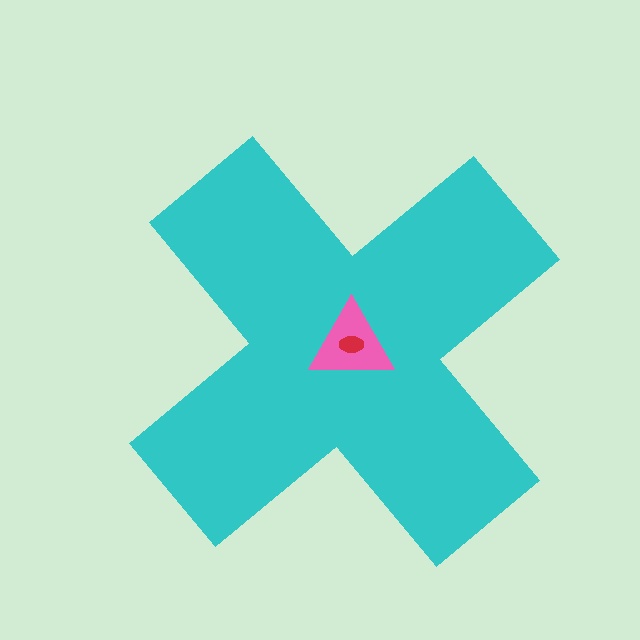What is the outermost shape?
The cyan cross.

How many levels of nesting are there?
3.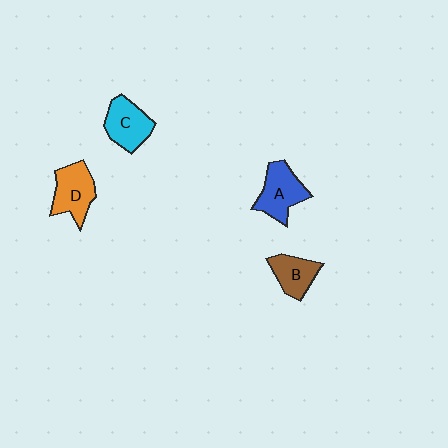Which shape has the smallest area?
Shape B (brown).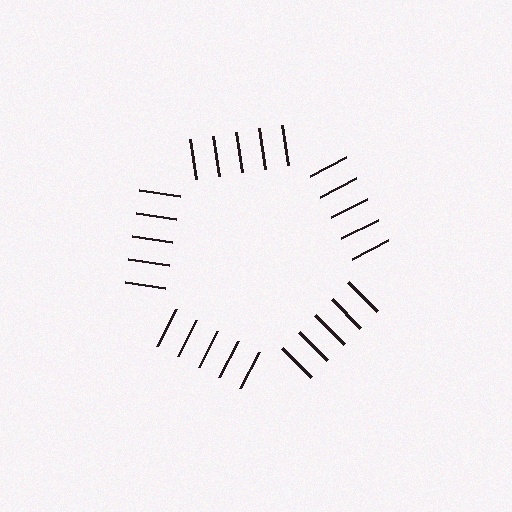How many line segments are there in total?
25 — 5 along each of the 5 edges.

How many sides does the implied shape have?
5 sides — the line-ends trace a pentagon.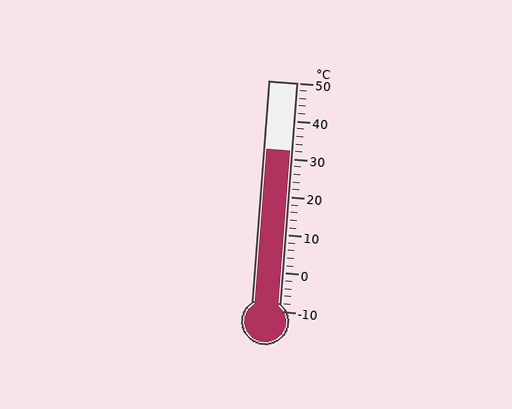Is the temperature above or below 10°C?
The temperature is above 10°C.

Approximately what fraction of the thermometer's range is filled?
The thermometer is filled to approximately 70% of its range.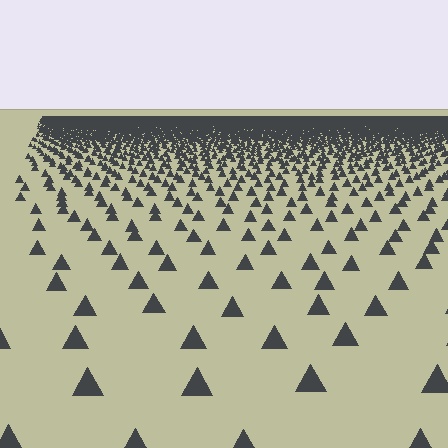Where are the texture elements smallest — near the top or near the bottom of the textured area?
Near the top.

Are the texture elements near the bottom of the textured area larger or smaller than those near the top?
Larger. Near the bottom, elements are closer to the viewer and appear at a bigger on-screen size.